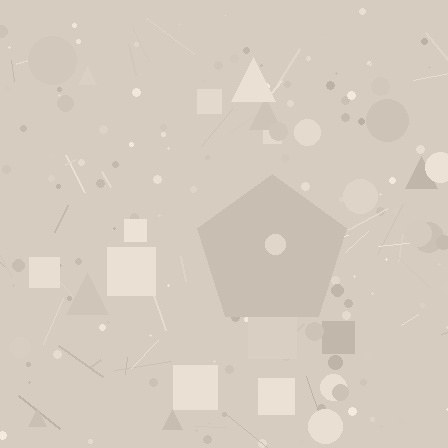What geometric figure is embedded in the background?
A pentagon is embedded in the background.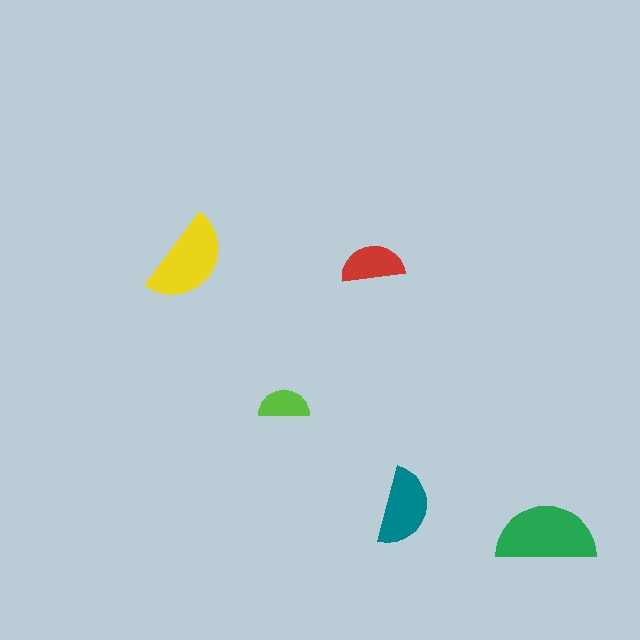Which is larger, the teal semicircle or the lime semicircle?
The teal one.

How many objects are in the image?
There are 5 objects in the image.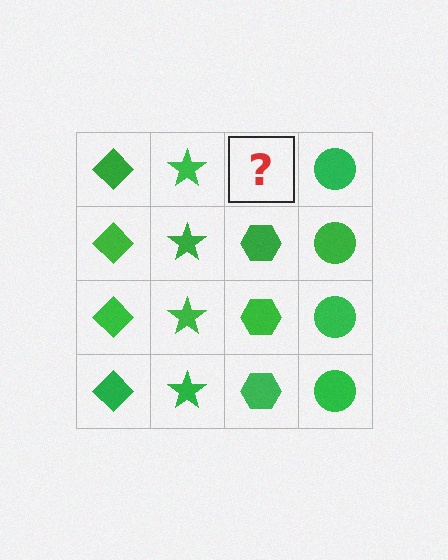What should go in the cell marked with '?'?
The missing cell should contain a green hexagon.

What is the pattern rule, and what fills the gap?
The rule is that each column has a consistent shape. The gap should be filled with a green hexagon.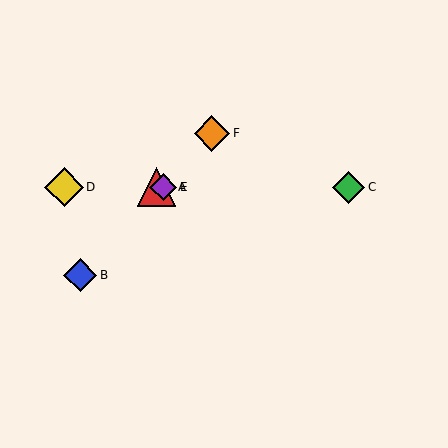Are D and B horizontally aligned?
No, D is at y≈187 and B is at y≈275.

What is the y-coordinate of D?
Object D is at y≈187.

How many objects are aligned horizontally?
4 objects (A, C, D, E) are aligned horizontally.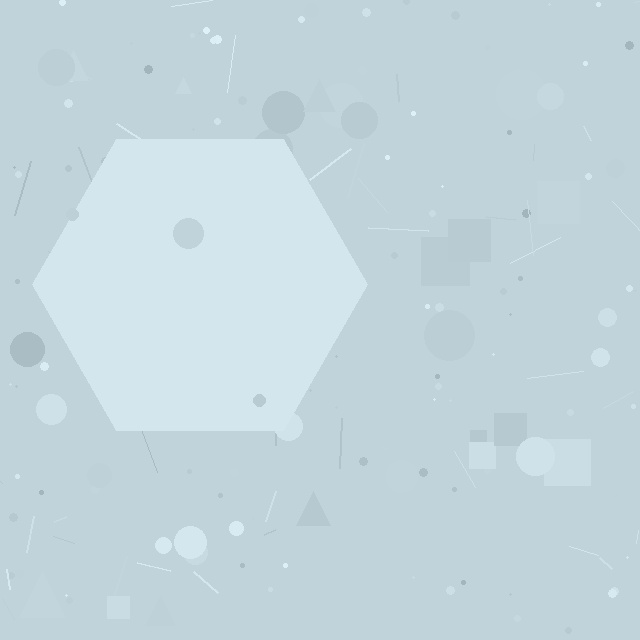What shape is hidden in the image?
A hexagon is hidden in the image.